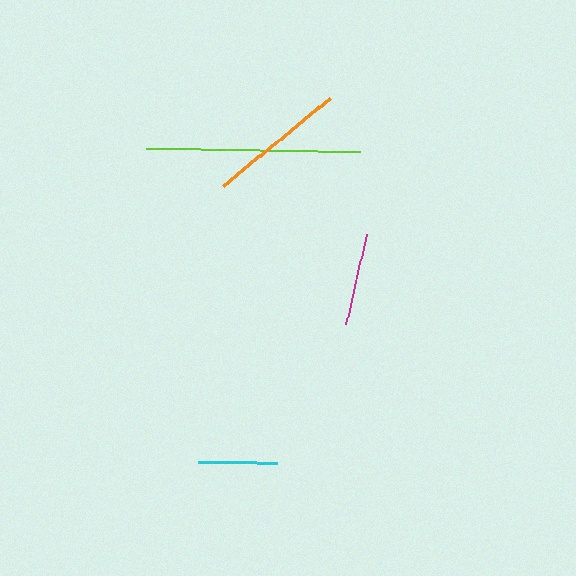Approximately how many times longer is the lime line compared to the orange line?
The lime line is approximately 1.5 times the length of the orange line.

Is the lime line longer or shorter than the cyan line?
The lime line is longer than the cyan line.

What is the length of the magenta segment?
The magenta segment is approximately 92 pixels long.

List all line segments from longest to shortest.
From longest to shortest: lime, orange, magenta, cyan.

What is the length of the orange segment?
The orange segment is approximately 139 pixels long.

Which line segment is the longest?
The lime line is the longest at approximately 214 pixels.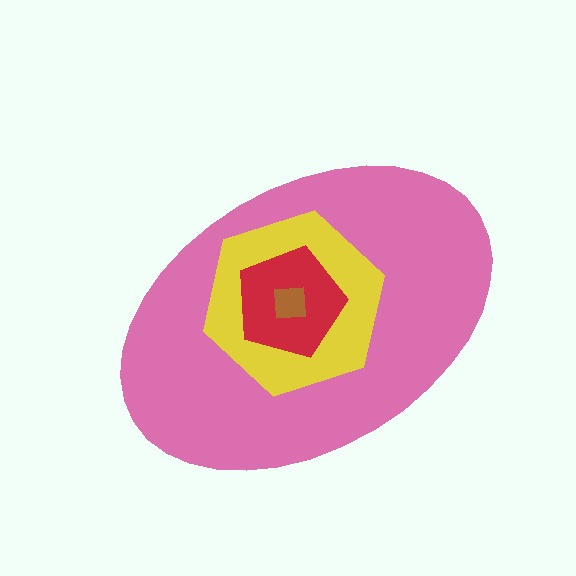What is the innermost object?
The brown square.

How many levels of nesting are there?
4.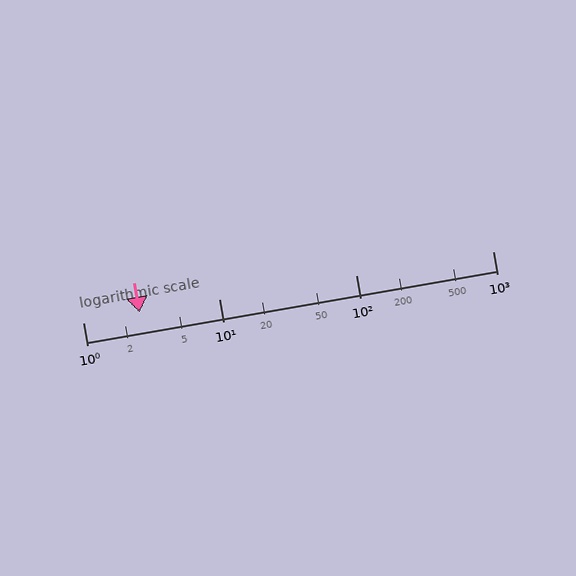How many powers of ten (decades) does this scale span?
The scale spans 3 decades, from 1 to 1000.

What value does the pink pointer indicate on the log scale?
The pointer indicates approximately 2.6.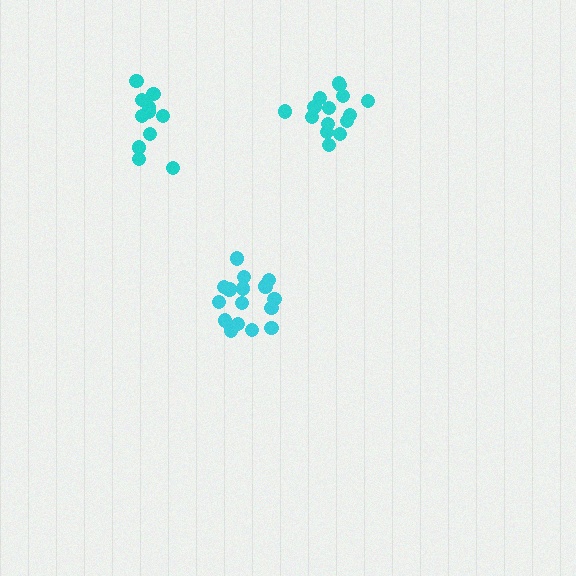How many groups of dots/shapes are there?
There are 3 groups.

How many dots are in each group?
Group 1: 16 dots, Group 2: 15 dots, Group 3: 11 dots (42 total).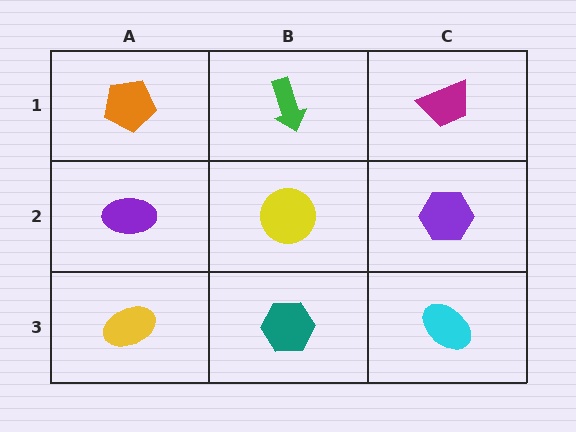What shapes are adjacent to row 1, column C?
A purple hexagon (row 2, column C), a green arrow (row 1, column B).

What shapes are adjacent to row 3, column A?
A purple ellipse (row 2, column A), a teal hexagon (row 3, column B).